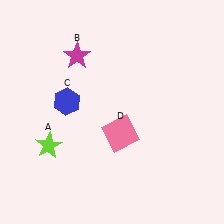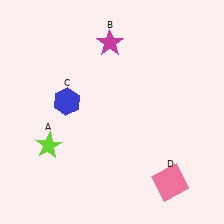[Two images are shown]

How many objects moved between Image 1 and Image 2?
2 objects moved between the two images.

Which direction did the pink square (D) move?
The pink square (D) moved right.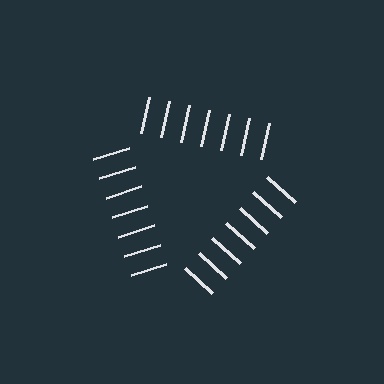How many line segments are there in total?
21 — 7 along each of the 3 edges.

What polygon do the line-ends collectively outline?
An illusory triangle — the line segments terminate on its edges but no continuous stroke is drawn.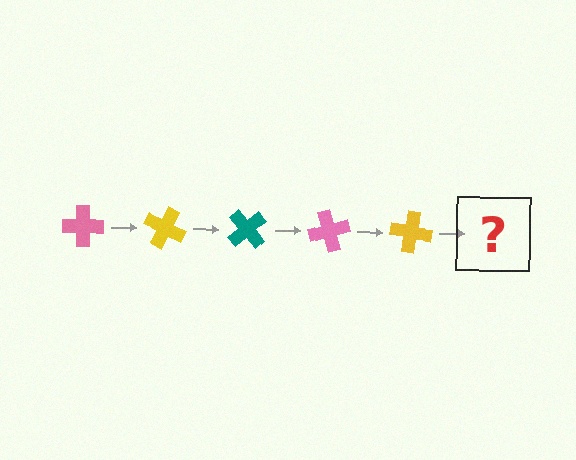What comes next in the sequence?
The next element should be a teal cross, rotated 125 degrees from the start.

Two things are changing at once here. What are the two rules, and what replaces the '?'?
The two rules are that it rotates 25 degrees each step and the color cycles through pink, yellow, and teal. The '?' should be a teal cross, rotated 125 degrees from the start.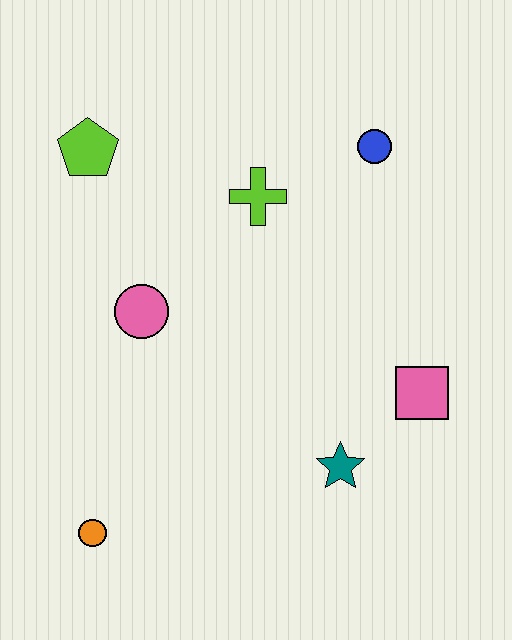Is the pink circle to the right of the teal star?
No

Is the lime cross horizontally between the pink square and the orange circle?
Yes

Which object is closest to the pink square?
The teal star is closest to the pink square.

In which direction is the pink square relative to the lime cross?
The pink square is below the lime cross.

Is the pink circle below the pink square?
No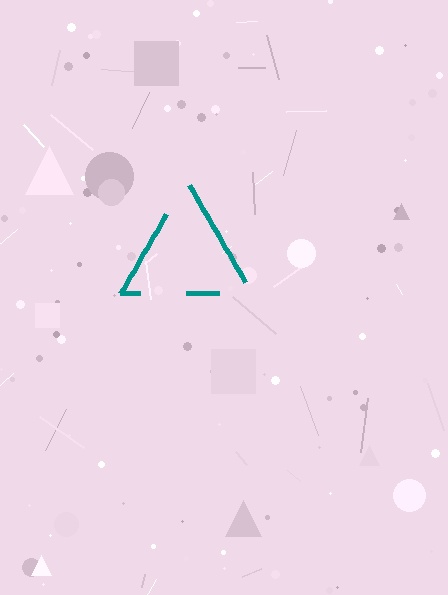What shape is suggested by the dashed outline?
The dashed outline suggests a triangle.